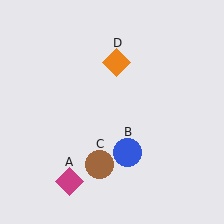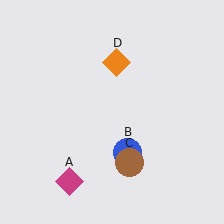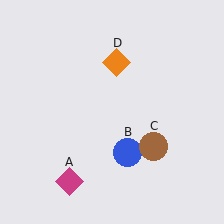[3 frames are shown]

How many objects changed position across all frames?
1 object changed position: brown circle (object C).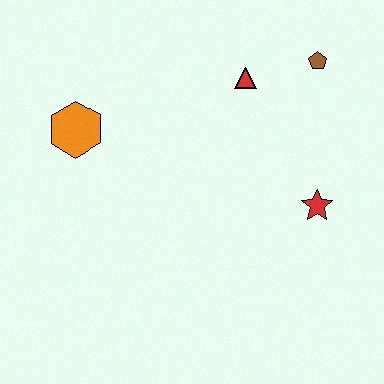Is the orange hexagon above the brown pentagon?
No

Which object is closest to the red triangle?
The brown pentagon is closest to the red triangle.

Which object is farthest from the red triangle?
The orange hexagon is farthest from the red triangle.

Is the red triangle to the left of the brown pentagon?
Yes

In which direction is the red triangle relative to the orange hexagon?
The red triangle is to the right of the orange hexagon.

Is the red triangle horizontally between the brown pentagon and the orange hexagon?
Yes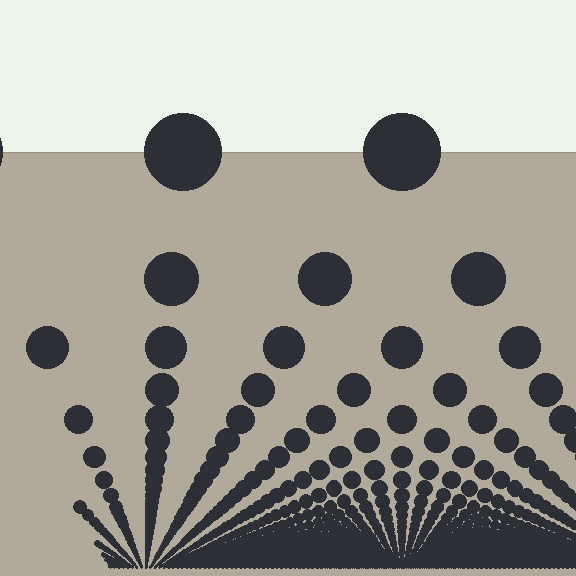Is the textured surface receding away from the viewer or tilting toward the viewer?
The surface appears to tilt toward the viewer. Texture elements get larger and sparser toward the top.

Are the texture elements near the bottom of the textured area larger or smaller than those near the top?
Smaller. The gradient is inverted — elements near the bottom are smaller and denser.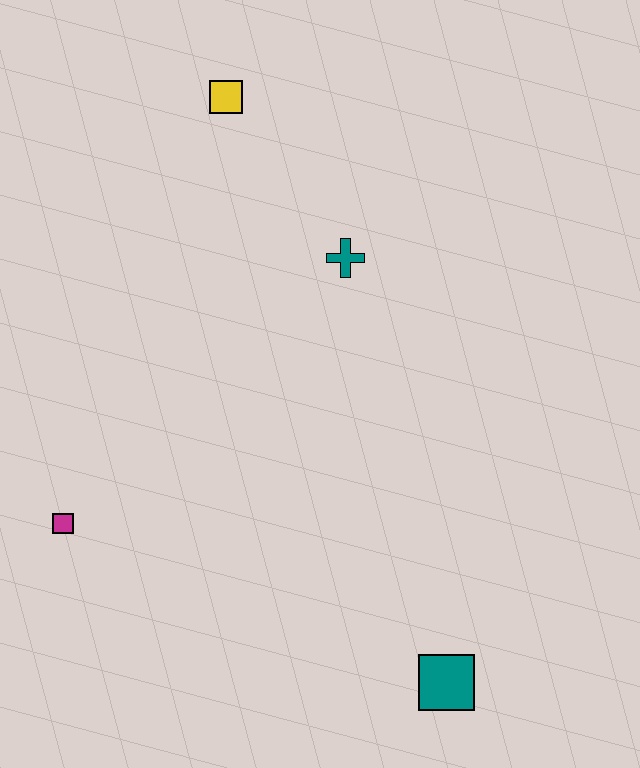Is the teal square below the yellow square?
Yes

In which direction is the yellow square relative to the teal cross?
The yellow square is above the teal cross.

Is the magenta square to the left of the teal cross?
Yes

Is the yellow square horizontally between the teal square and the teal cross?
No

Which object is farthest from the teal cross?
The teal square is farthest from the teal cross.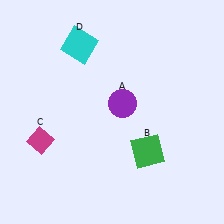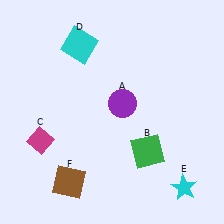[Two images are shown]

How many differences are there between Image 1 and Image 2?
There are 2 differences between the two images.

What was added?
A cyan star (E), a brown square (F) were added in Image 2.